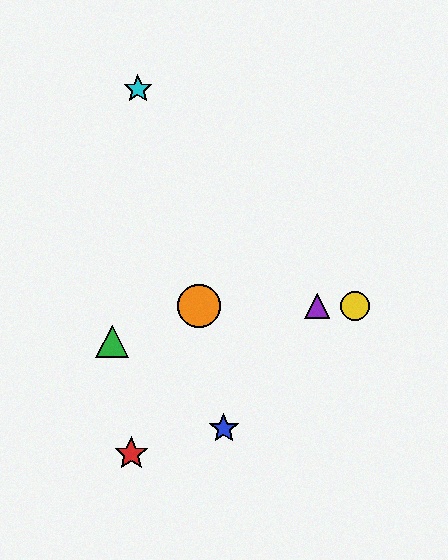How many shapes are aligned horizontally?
3 shapes (the yellow circle, the purple triangle, the orange circle) are aligned horizontally.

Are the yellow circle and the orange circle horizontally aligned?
Yes, both are at y≈306.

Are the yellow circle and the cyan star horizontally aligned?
No, the yellow circle is at y≈306 and the cyan star is at y≈89.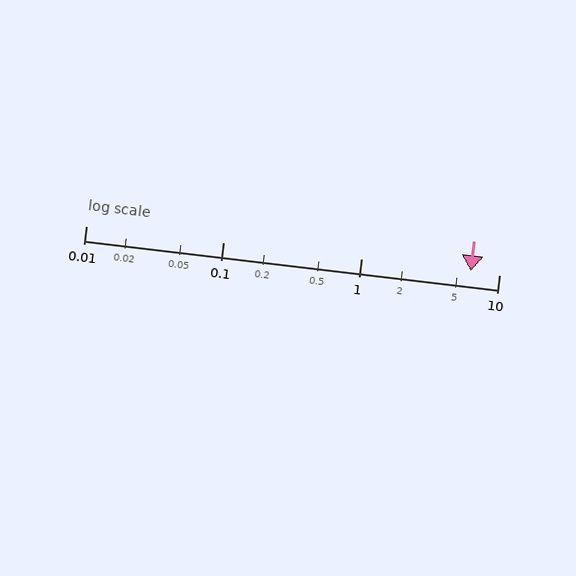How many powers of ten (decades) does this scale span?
The scale spans 3 decades, from 0.01 to 10.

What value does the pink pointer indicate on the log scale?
The pointer indicates approximately 6.2.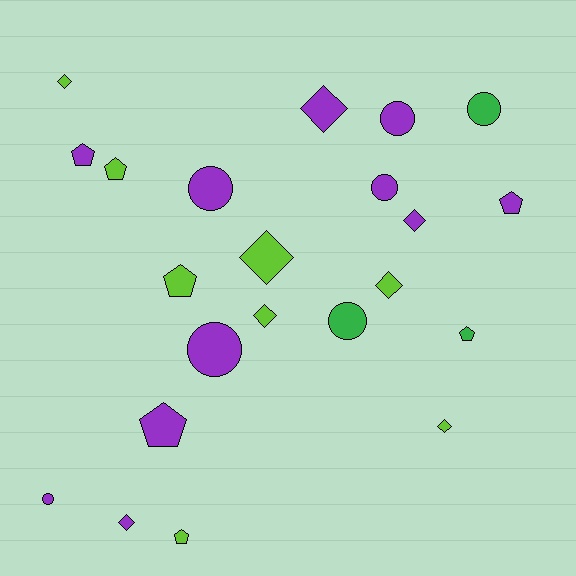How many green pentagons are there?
There is 1 green pentagon.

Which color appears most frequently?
Purple, with 11 objects.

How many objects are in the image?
There are 22 objects.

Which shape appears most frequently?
Diamond, with 8 objects.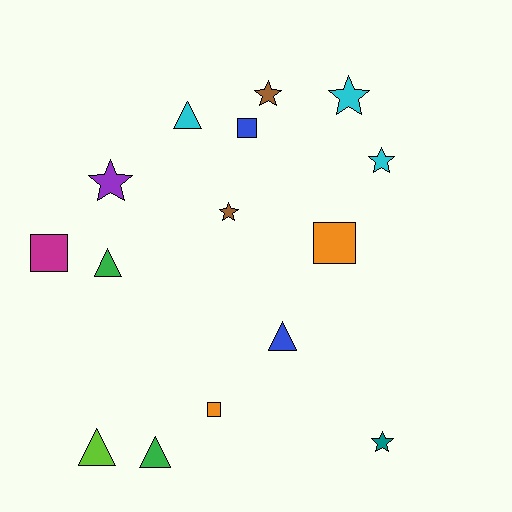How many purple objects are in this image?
There is 1 purple object.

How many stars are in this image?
There are 6 stars.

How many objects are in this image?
There are 15 objects.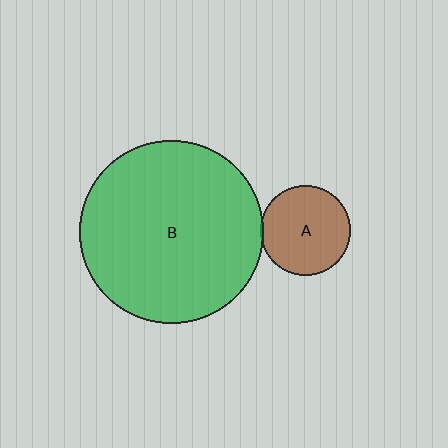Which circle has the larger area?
Circle B (green).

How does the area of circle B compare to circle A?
Approximately 4.2 times.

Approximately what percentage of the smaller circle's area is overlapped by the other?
Approximately 5%.